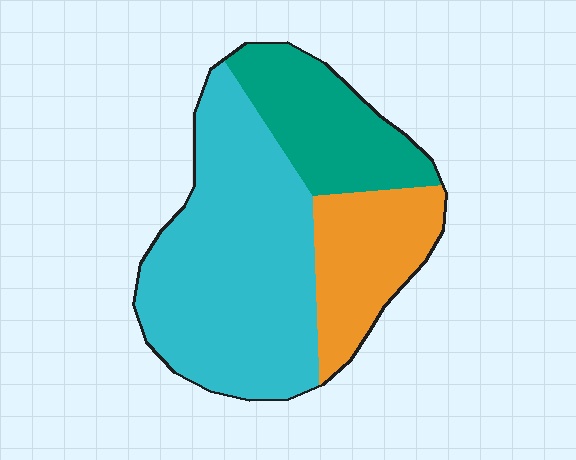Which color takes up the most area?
Cyan, at roughly 55%.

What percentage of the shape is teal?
Teal takes up between a sixth and a third of the shape.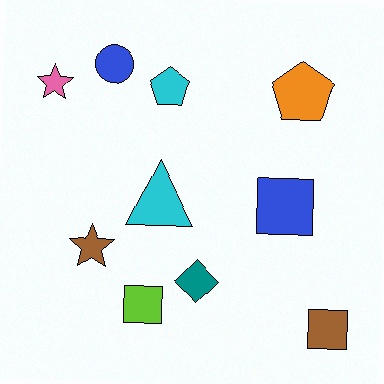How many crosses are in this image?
There are no crosses.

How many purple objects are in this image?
There are no purple objects.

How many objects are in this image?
There are 10 objects.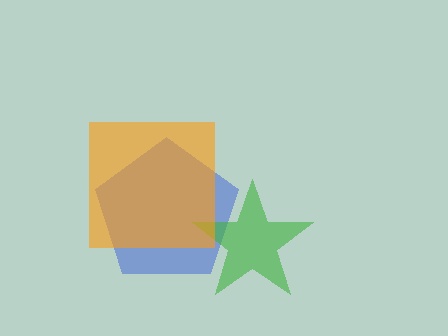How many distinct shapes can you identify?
There are 3 distinct shapes: a blue pentagon, a green star, an orange square.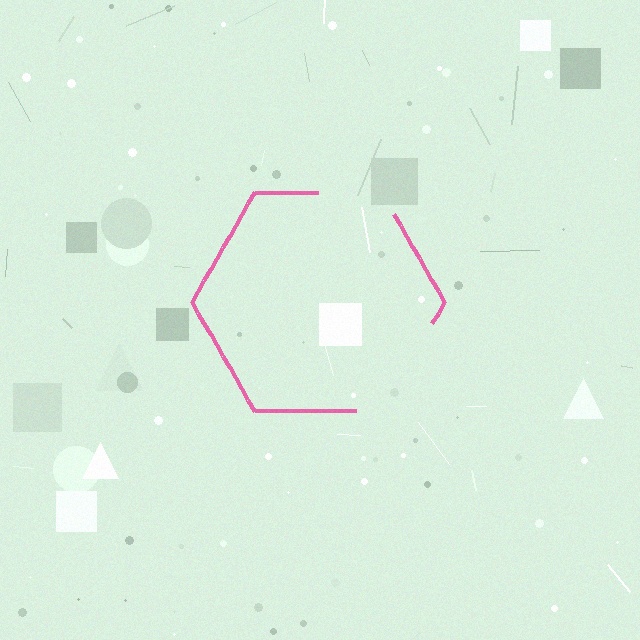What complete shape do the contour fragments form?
The contour fragments form a hexagon.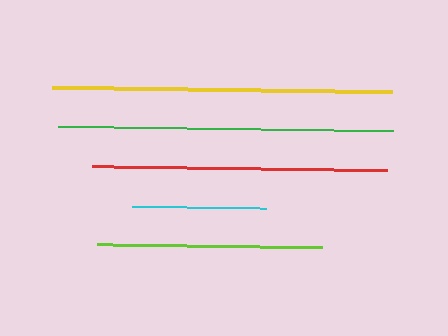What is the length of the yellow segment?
The yellow segment is approximately 340 pixels long.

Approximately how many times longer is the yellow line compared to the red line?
The yellow line is approximately 1.2 times the length of the red line.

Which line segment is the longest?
The yellow line is the longest at approximately 340 pixels.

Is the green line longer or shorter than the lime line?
The green line is longer than the lime line.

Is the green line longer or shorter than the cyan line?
The green line is longer than the cyan line.